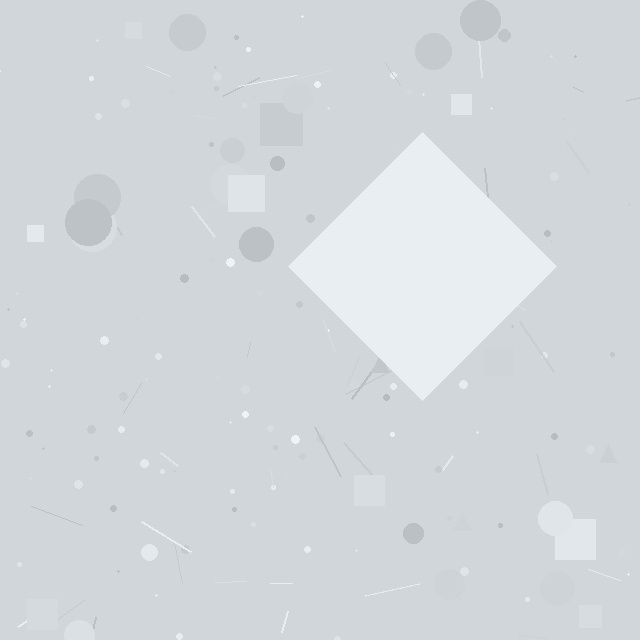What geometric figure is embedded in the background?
A diamond is embedded in the background.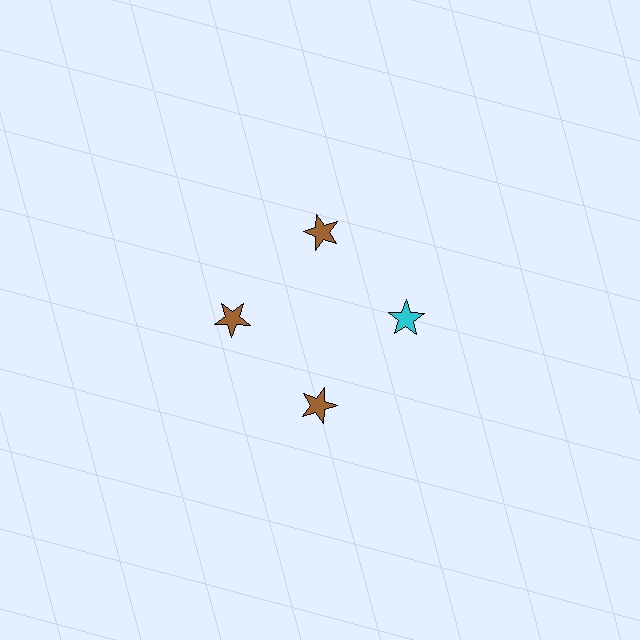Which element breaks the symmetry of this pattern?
The cyan star at roughly the 3 o'clock position breaks the symmetry. All other shapes are brown stars.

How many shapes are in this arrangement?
There are 4 shapes arranged in a ring pattern.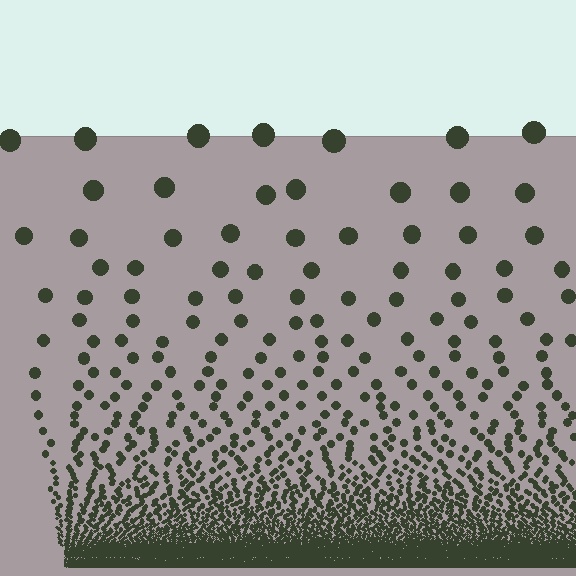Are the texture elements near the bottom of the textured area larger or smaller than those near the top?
Smaller. The gradient is inverted — elements near the bottom are smaller and denser.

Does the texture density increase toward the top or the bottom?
Density increases toward the bottom.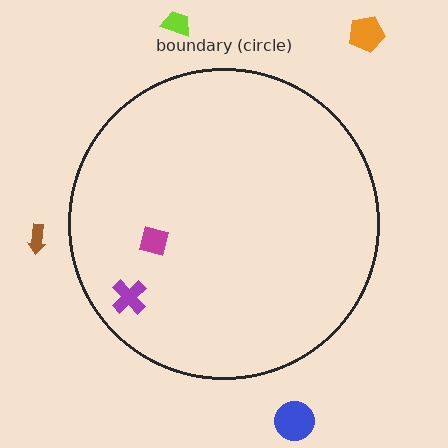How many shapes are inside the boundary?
2 inside, 4 outside.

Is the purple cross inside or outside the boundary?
Inside.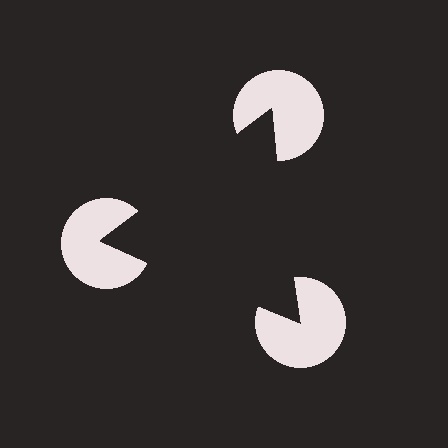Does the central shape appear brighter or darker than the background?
It typically appears slightly darker than the background, even though no actual brightness change is drawn.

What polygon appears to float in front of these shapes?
An illusory triangle — its edges are inferred from the aligned wedge cuts in the pac-man discs, not physically drawn.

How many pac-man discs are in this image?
There are 3 — one at each vertex of the illusory triangle.